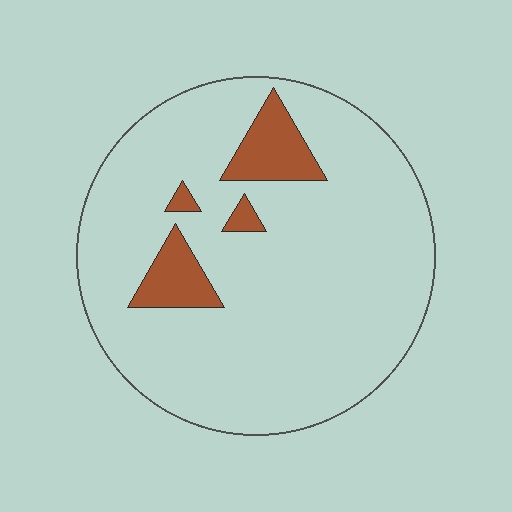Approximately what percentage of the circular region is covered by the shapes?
Approximately 10%.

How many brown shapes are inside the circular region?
4.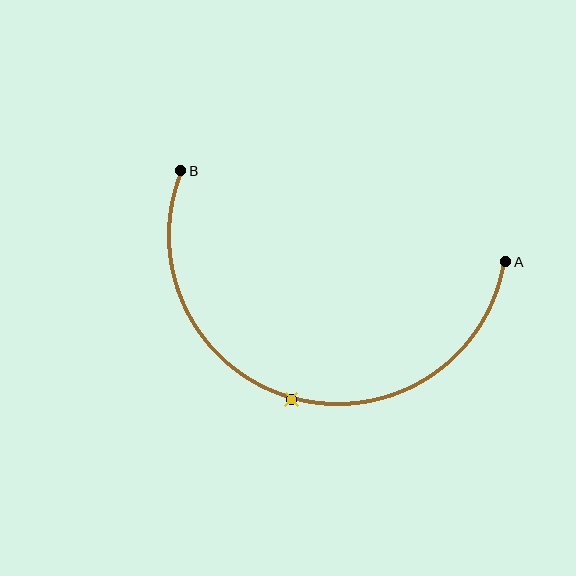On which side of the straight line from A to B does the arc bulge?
The arc bulges below the straight line connecting A and B.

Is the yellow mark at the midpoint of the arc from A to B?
Yes. The yellow mark lies on the arc at equal arc-length from both A and B — it is the arc midpoint.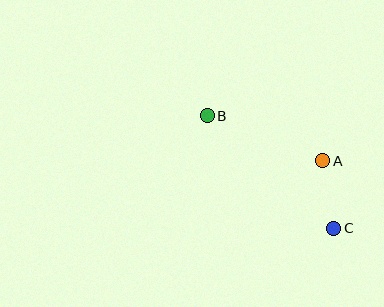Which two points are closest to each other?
Points A and C are closest to each other.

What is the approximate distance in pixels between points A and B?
The distance between A and B is approximately 124 pixels.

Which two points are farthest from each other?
Points B and C are farthest from each other.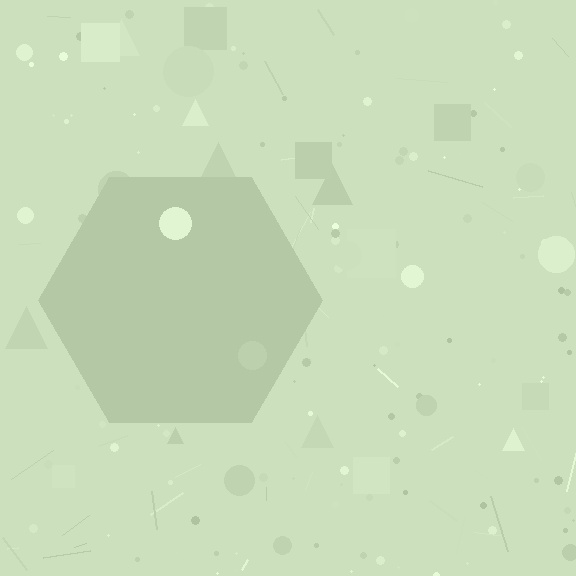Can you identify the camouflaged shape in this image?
The camouflaged shape is a hexagon.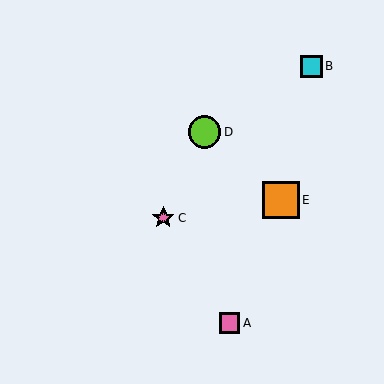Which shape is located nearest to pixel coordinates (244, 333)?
The pink square (labeled A) at (230, 323) is nearest to that location.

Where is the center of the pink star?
The center of the pink star is at (163, 218).